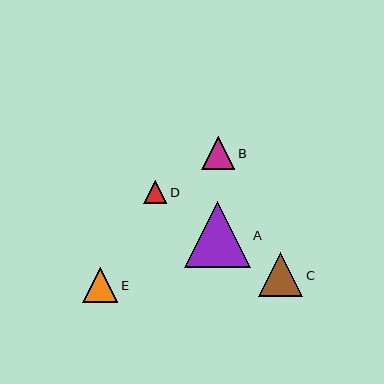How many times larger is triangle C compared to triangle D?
Triangle C is approximately 1.9 times the size of triangle D.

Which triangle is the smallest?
Triangle D is the smallest with a size of approximately 23 pixels.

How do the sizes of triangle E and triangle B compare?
Triangle E and triangle B are approximately the same size.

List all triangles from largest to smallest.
From largest to smallest: A, C, E, B, D.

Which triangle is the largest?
Triangle A is the largest with a size of approximately 66 pixels.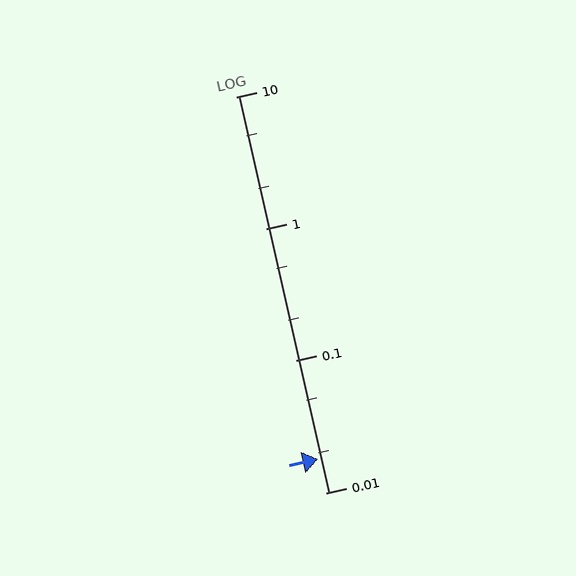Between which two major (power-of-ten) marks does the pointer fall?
The pointer is between 0.01 and 0.1.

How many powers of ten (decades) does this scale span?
The scale spans 3 decades, from 0.01 to 10.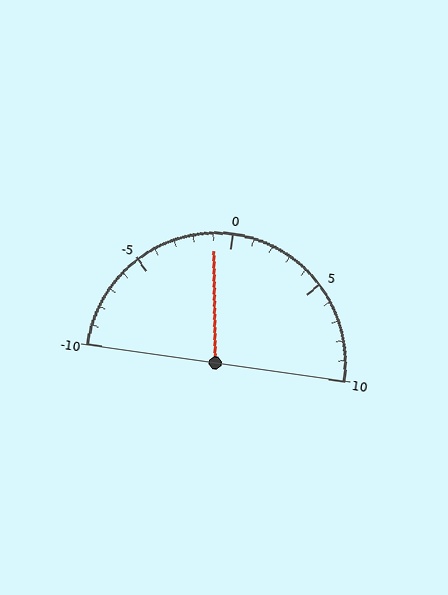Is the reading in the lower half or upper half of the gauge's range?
The reading is in the lower half of the range (-10 to 10).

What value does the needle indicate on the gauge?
The needle indicates approximately -1.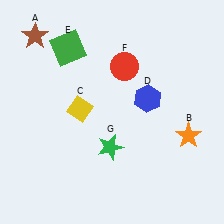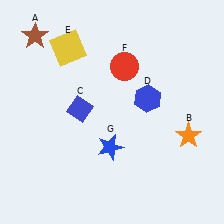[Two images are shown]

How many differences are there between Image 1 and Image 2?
There are 3 differences between the two images.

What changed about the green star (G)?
In Image 1, G is green. In Image 2, it changed to blue.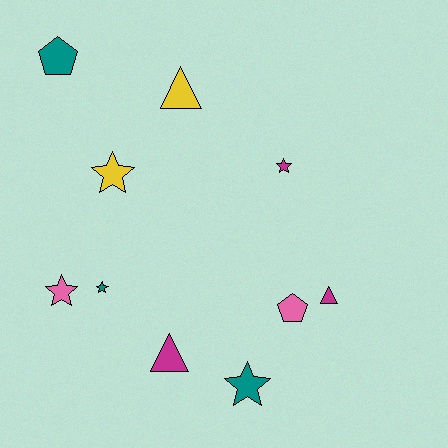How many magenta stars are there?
There is 1 magenta star.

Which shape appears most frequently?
Star, with 5 objects.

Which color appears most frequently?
Teal, with 3 objects.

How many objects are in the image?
There are 10 objects.